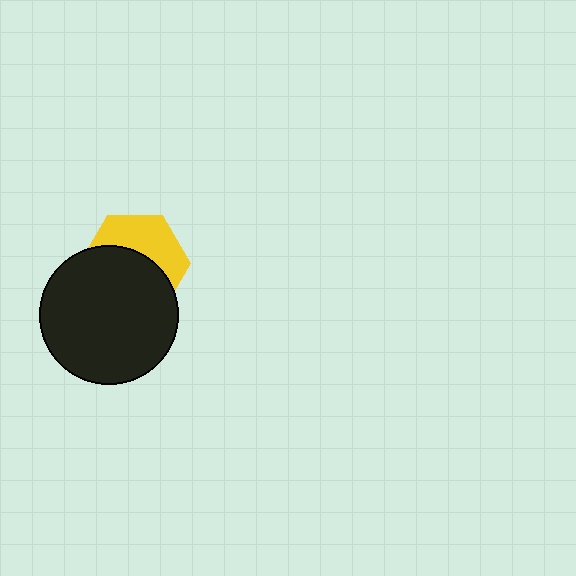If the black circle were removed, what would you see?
You would see the complete yellow hexagon.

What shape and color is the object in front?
The object in front is a black circle.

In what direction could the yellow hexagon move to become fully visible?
The yellow hexagon could move up. That would shift it out from behind the black circle entirely.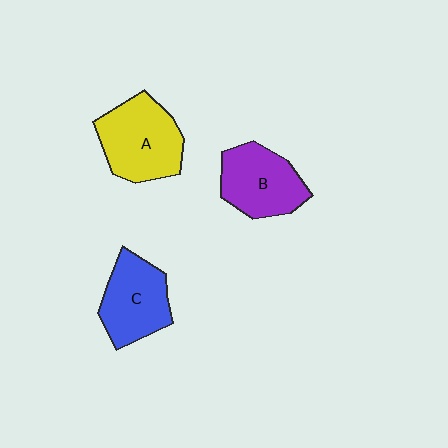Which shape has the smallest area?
Shape C (blue).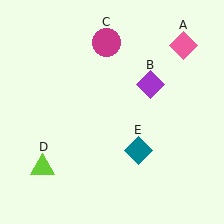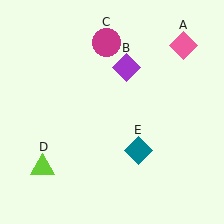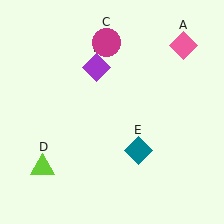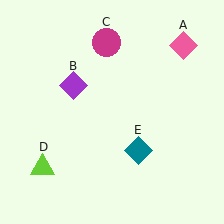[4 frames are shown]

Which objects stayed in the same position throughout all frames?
Pink diamond (object A) and magenta circle (object C) and lime triangle (object D) and teal diamond (object E) remained stationary.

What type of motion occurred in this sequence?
The purple diamond (object B) rotated counterclockwise around the center of the scene.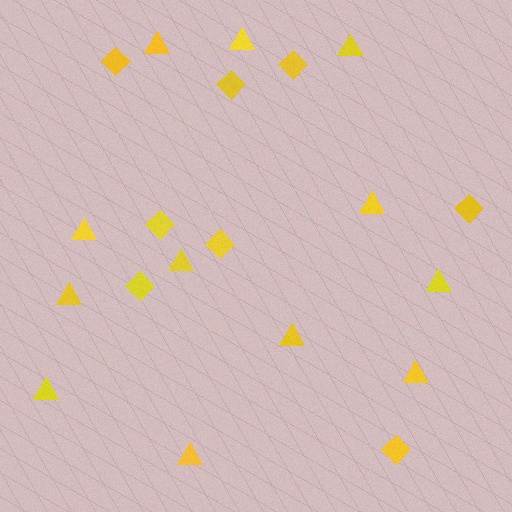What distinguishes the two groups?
There are 2 groups: one group of triangles (12) and one group of diamonds (8).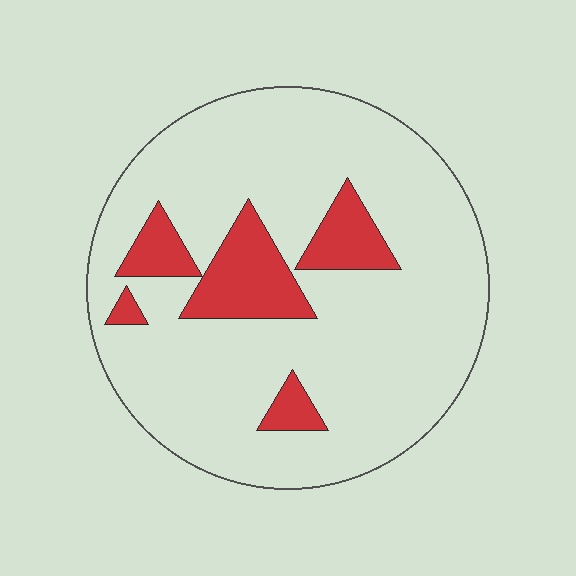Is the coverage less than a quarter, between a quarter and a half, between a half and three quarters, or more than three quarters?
Less than a quarter.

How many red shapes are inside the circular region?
5.